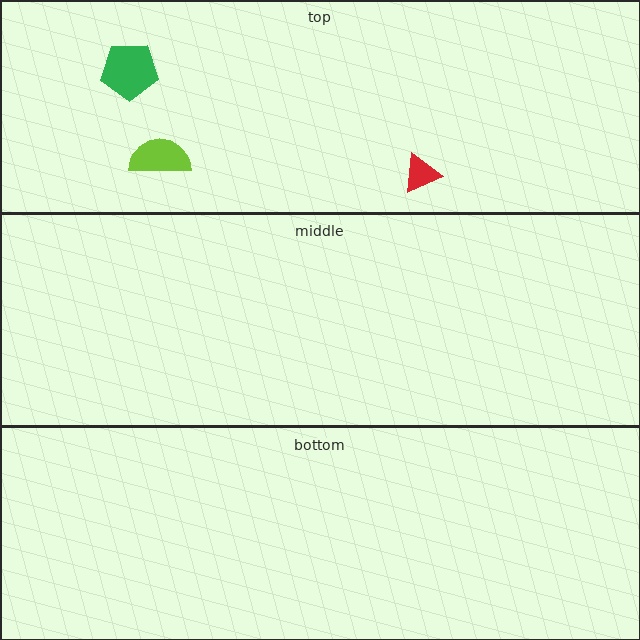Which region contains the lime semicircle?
The top region.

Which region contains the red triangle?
The top region.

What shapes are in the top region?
The lime semicircle, the green pentagon, the red triangle.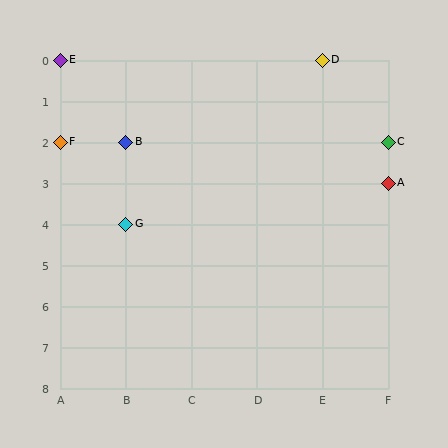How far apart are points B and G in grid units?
Points B and G are 2 rows apart.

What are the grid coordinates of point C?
Point C is at grid coordinates (F, 2).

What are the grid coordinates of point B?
Point B is at grid coordinates (B, 2).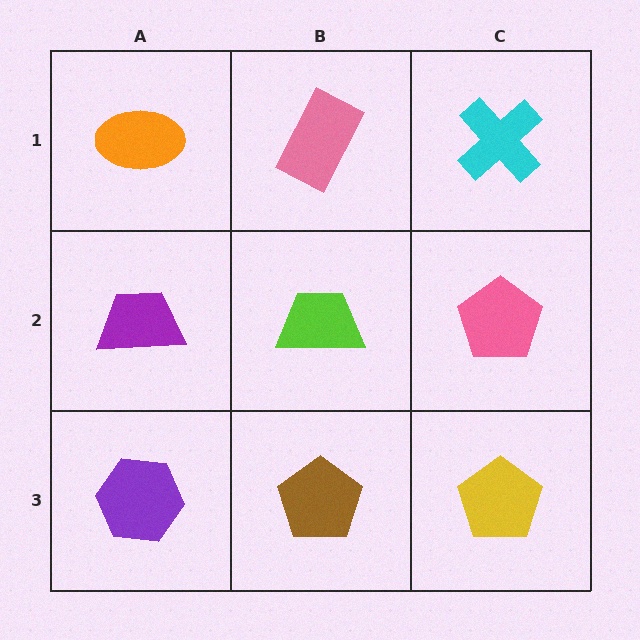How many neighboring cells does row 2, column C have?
3.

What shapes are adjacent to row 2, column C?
A cyan cross (row 1, column C), a yellow pentagon (row 3, column C), a lime trapezoid (row 2, column B).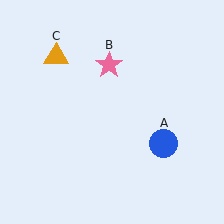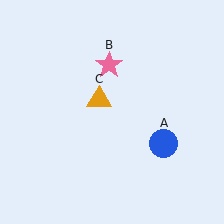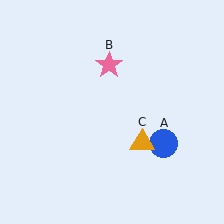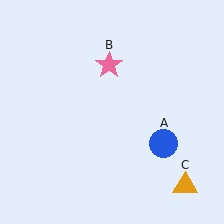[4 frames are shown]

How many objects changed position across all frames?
1 object changed position: orange triangle (object C).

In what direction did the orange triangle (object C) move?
The orange triangle (object C) moved down and to the right.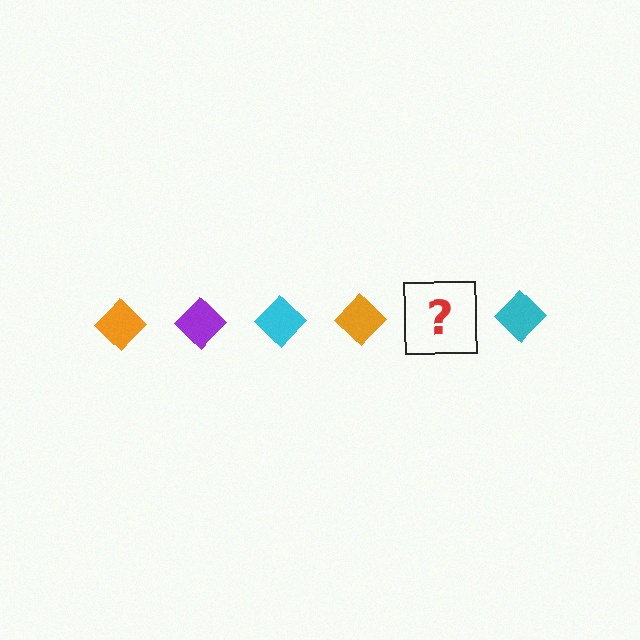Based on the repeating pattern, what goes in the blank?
The blank should be a purple diamond.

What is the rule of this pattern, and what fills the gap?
The rule is that the pattern cycles through orange, purple, cyan diamonds. The gap should be filled with a purple diamond.